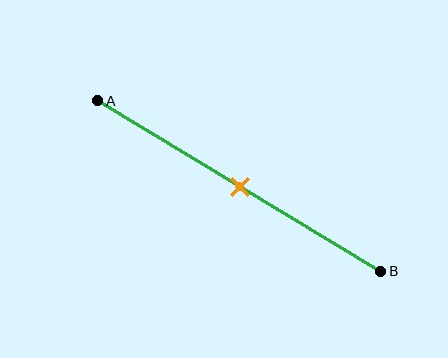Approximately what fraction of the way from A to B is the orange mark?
The orange mark is approximately 50% of the way from A to B.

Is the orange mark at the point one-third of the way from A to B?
No, the mark is at about 50% from A, not at the 33% one-third point.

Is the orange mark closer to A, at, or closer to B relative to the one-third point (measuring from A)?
The orange mark is closer to point B than the one-third point of segment AB.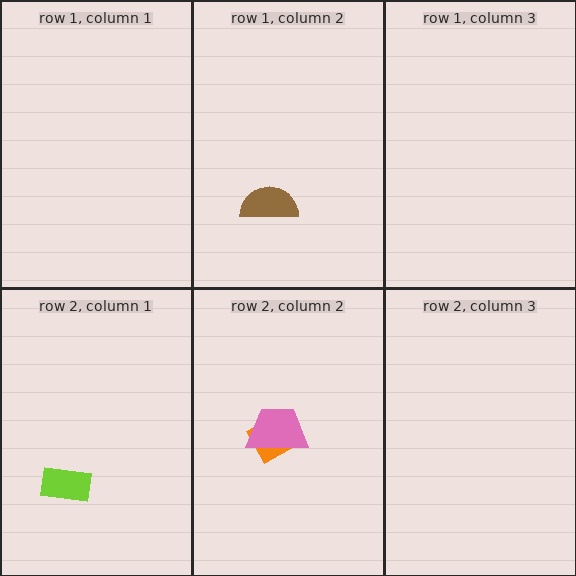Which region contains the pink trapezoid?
The row 2, column 2 region.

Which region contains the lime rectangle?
The row 2, column 1 region.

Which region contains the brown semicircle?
The row 1, column 2 region.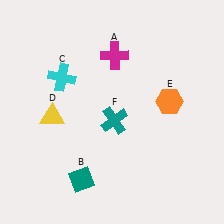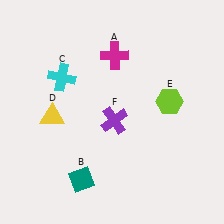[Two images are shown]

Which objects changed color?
E changed from orange to lime. F changed from teal to purple.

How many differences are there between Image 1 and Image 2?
There are 2 differences between the two images.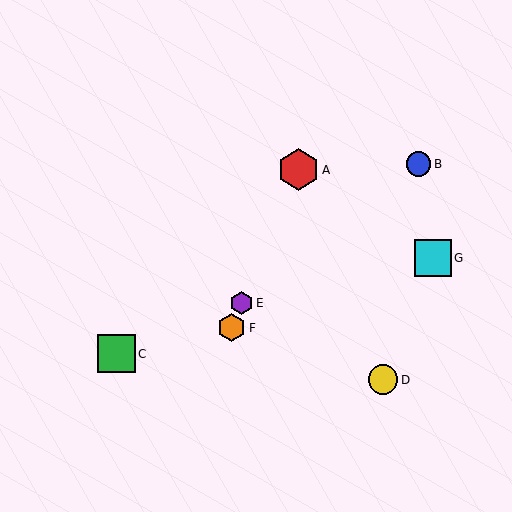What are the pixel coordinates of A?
Object A is at (299, 170).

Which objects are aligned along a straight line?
Objects A, E, F are aligned along a straight line.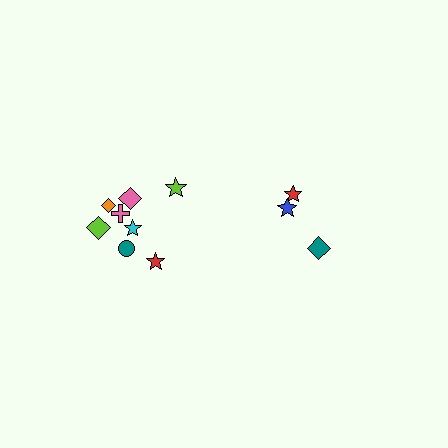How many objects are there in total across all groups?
There are 11 objects.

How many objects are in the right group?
There are 3 objects.